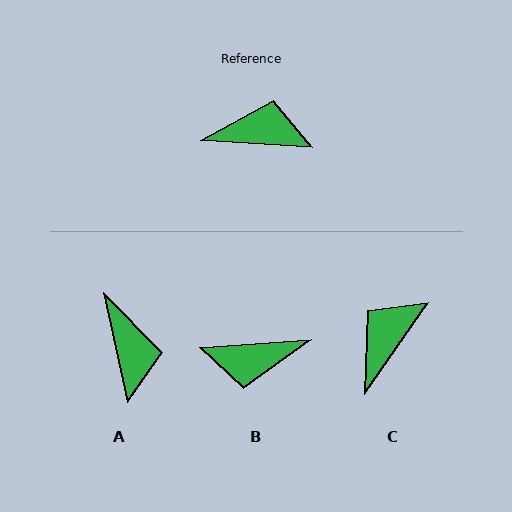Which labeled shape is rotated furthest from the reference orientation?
B, about 172 degrees away.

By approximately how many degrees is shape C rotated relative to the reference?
Approximately 59 degrees counter-clockwise.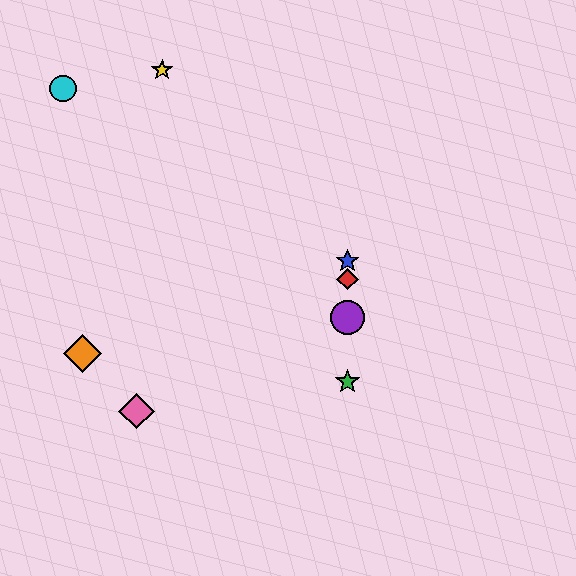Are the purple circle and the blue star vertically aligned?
Yes, both are at x≈347.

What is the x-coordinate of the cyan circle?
The cyan circle is at x≈63.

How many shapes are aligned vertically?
4 shapes (the red diamond, the blue star, the green star, the purple circle) are aligned vertically.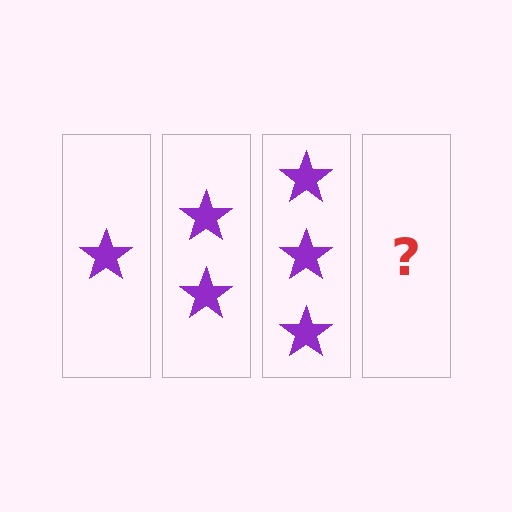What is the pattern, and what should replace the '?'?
The pattern is that each step adds one more star. The '?' should be 4 stars.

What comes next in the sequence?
The next element should be 4 stars.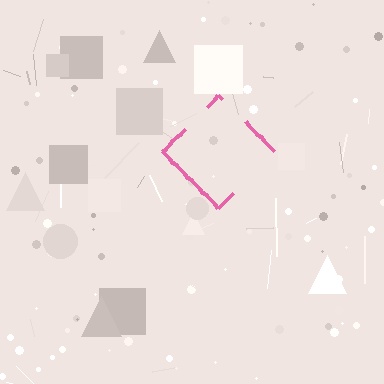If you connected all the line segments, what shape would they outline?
They would outline a diamond.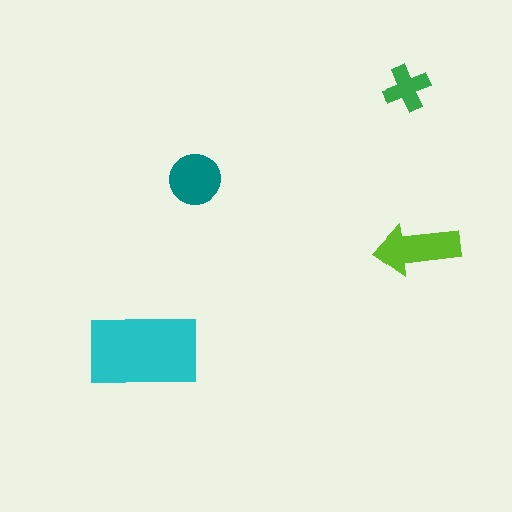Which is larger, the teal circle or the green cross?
The teal circle.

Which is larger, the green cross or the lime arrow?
The lime arrow.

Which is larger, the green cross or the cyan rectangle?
The cyan rectangle.